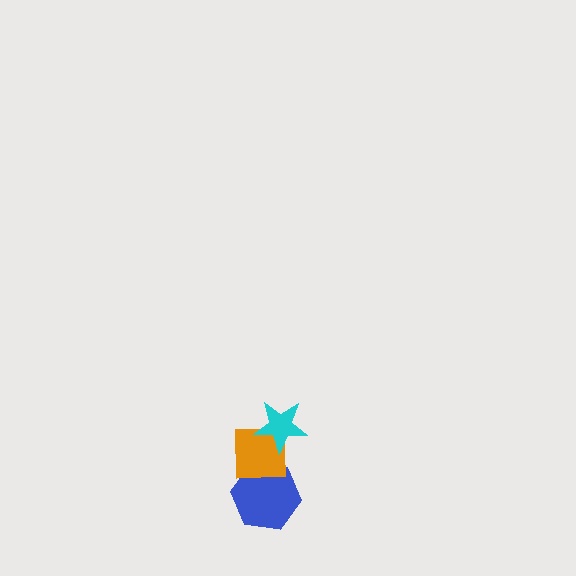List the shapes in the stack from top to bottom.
From top to bottom: the cyan star, the orange square, the blue hexagon.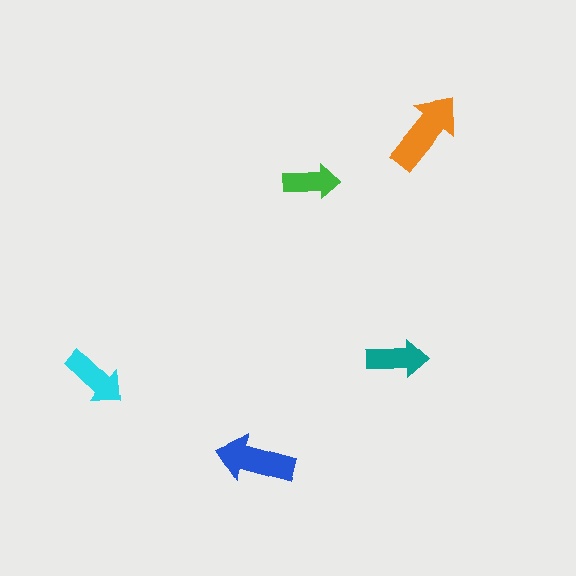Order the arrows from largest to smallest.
the orange one, the blue one, the cyan one, the teal one, the green one.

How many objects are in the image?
There are 5 objects in the image.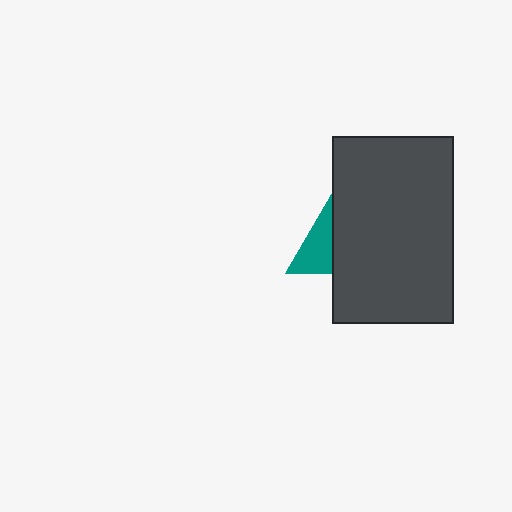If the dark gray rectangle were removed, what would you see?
You would see the complete teal triangle.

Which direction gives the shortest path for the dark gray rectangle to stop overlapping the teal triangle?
Moving right gives the shortest separation.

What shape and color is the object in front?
The object in front is a dark gray rectangle.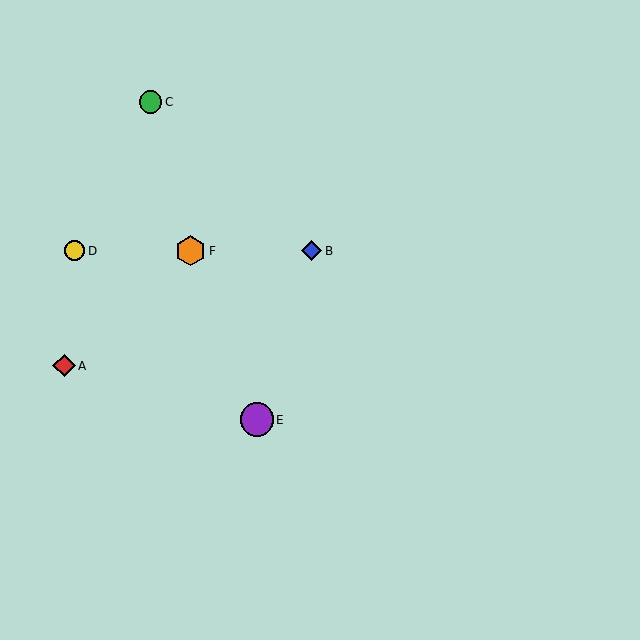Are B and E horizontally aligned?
No, B is at y≈251 and E is at y≈420.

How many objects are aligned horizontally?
3 objects (B, D, F) are aligned horizontally.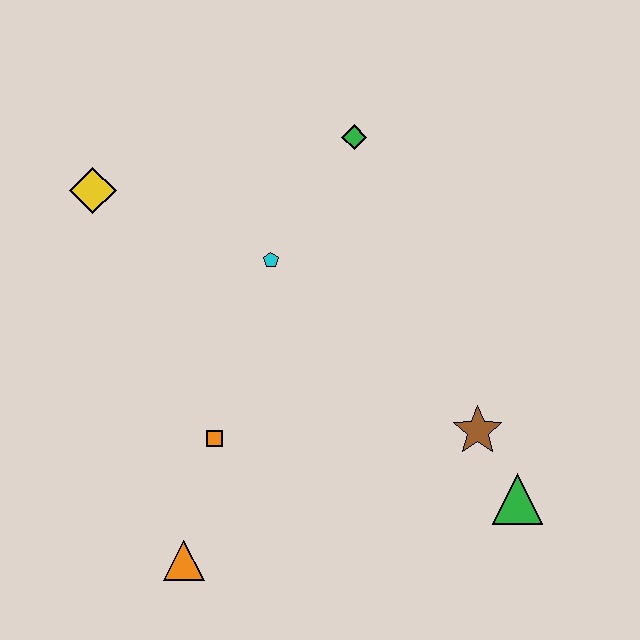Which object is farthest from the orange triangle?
The green diamond is farthest from the orange triangle.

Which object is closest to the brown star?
The green triangle is closest to the brown star.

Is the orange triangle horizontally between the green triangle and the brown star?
No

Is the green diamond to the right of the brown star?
No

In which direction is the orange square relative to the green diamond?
The orange square is below the green diamond.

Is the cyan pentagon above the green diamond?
No